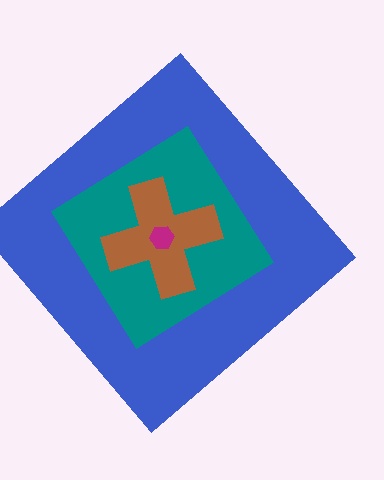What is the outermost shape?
The blue diamond.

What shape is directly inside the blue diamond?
The teal diamond.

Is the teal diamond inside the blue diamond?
Yes.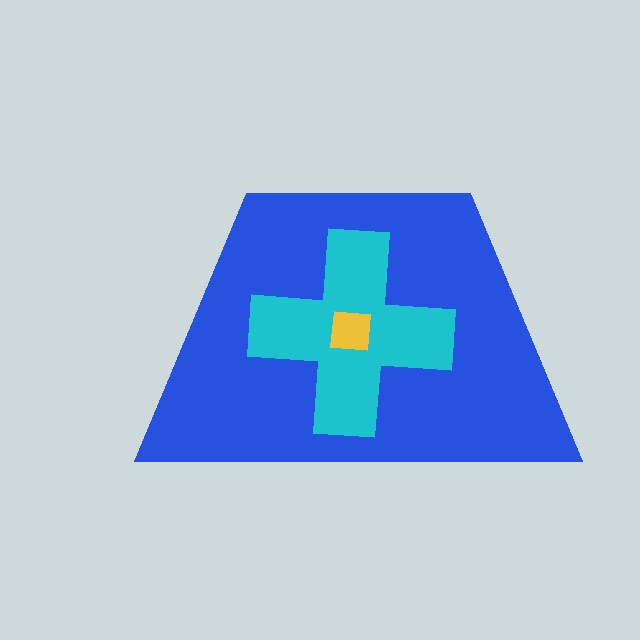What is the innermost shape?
The yellow square.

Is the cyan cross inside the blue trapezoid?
Yes.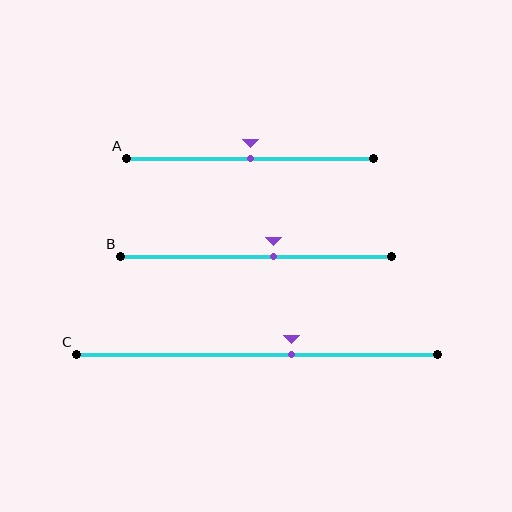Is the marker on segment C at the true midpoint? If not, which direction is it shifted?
No, the marker on segment C is shifted to the right by about 9% of the segment length.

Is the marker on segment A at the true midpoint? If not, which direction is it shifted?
Yes, the marker on segment A is at the true midpoint.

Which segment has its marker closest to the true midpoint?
Segment A has its marker closest to the true midpoint.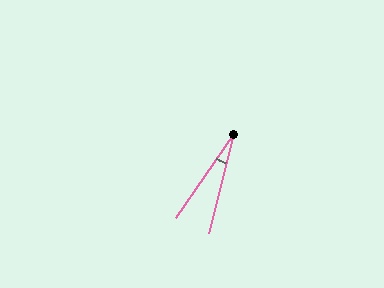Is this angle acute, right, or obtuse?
It is acute.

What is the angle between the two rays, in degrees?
Approximately 20 degrees.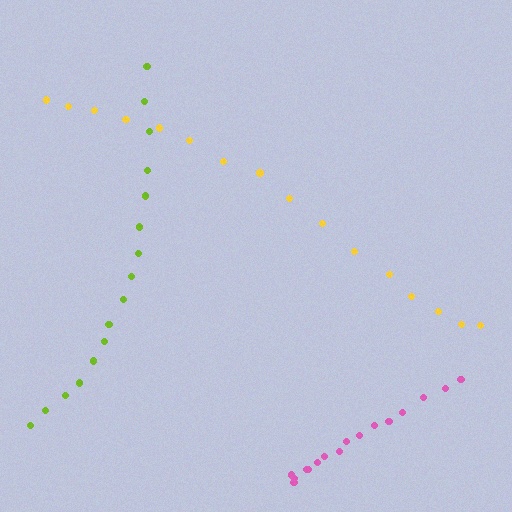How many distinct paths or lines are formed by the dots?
There are 3 distinct paths.